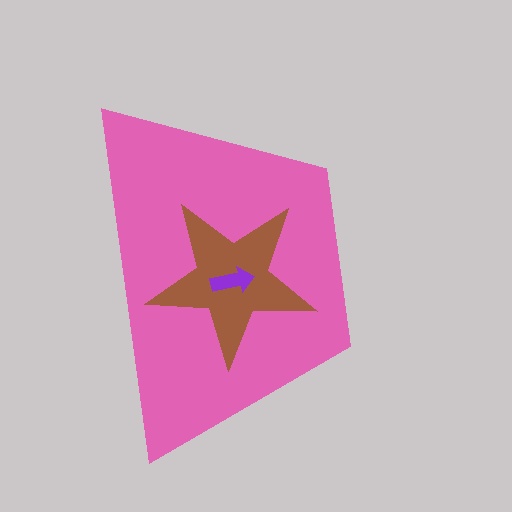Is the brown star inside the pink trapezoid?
Yes.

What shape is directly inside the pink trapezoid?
The brown star.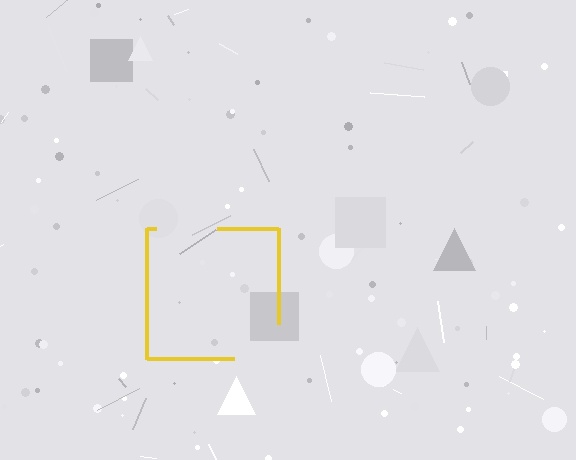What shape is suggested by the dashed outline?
The dashed outline suggests a square.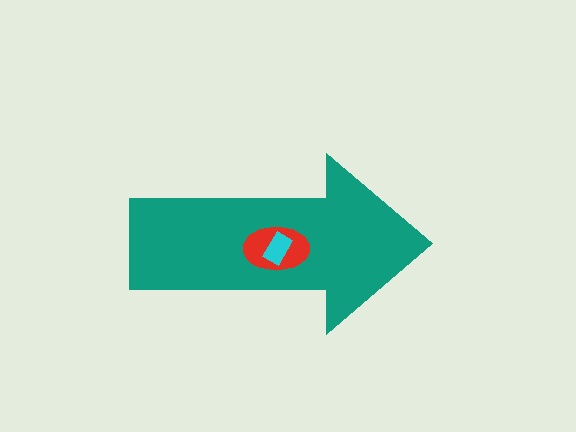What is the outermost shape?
The teal arrow.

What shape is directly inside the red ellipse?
The cyan rectangle.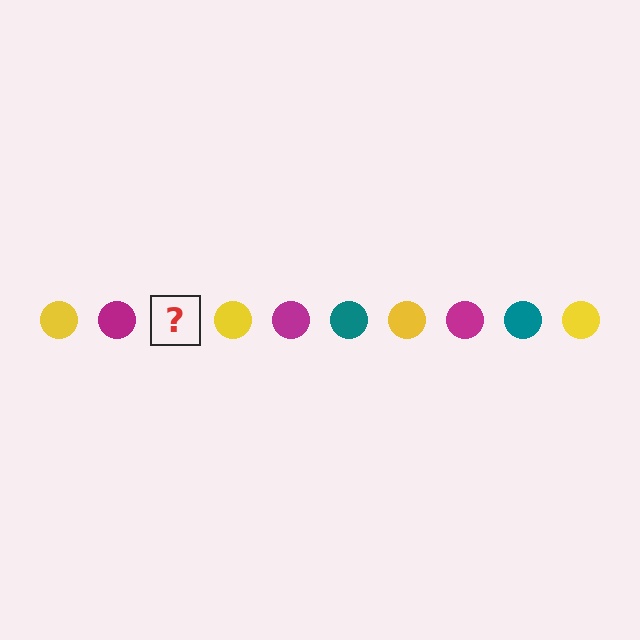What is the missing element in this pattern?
The missing element is a teal circle.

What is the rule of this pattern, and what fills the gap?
The rule is that the pattern cycles through yellow, magenta, teal circles. The gap should be filled with a teal circle.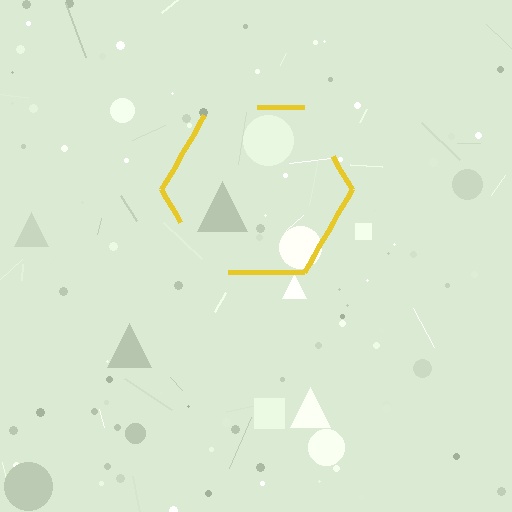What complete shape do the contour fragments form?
The contour fragments form a hexagon.